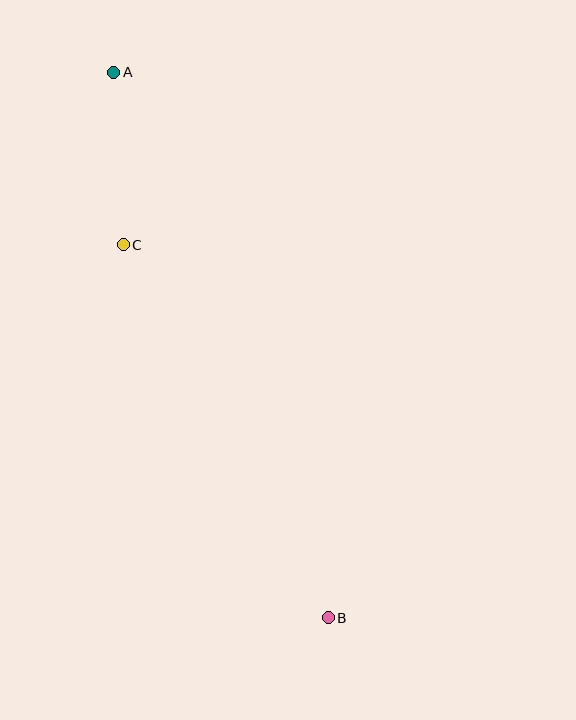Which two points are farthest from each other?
Points A and B are farthest from each other.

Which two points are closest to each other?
Points A and C are closest to each other.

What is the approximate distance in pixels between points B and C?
The distance between B and C is approximately 426 pixels.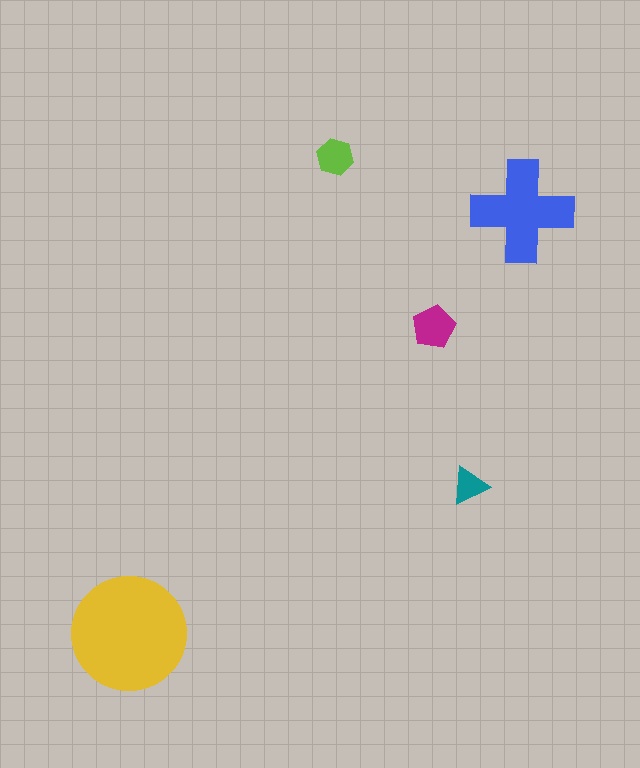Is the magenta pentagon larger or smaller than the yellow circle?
Smaller.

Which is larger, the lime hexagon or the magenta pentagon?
The magenta pentagon.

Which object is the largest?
The yellow circle.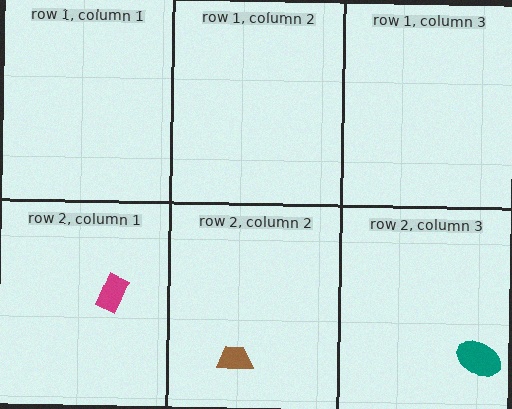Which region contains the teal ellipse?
The row 2, column 3 region.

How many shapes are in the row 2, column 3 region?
1.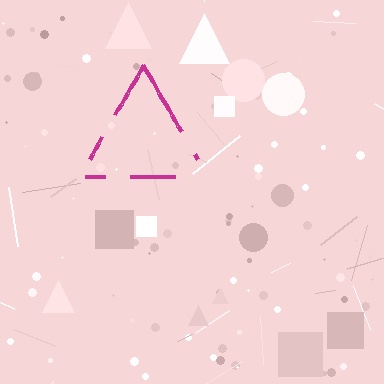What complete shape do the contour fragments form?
The contour fragments form a triangle.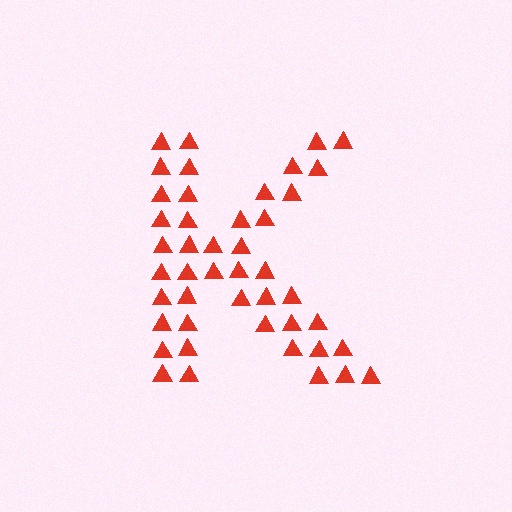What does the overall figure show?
The overall figure shows the letter K.